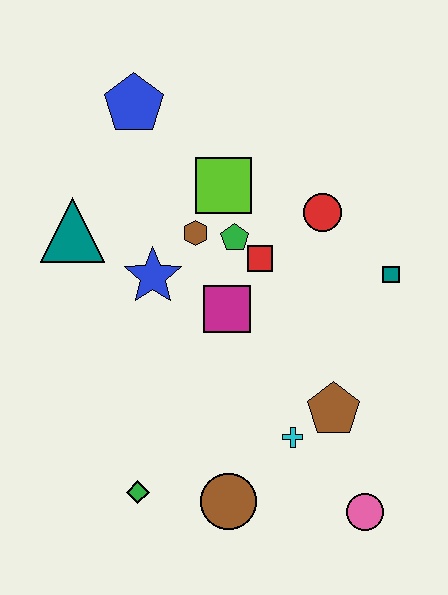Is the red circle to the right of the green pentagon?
Yes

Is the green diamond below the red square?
Yes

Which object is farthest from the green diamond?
The blue pentagon is farthest from the green diamond.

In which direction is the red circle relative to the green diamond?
The red circle is above the green diamond.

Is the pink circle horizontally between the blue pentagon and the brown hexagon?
No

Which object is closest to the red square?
The green pentagon is closest to the red square.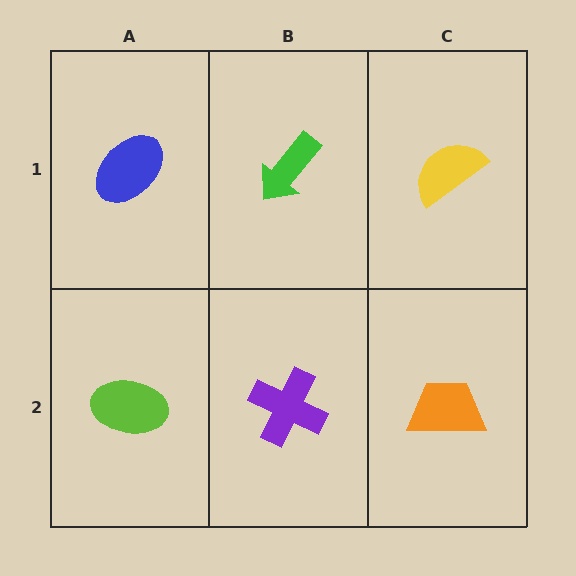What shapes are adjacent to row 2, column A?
A blue ellipse (row 1, column A), a purple cross (row 2, column B).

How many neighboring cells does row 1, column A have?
2.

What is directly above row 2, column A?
A blue ellipse.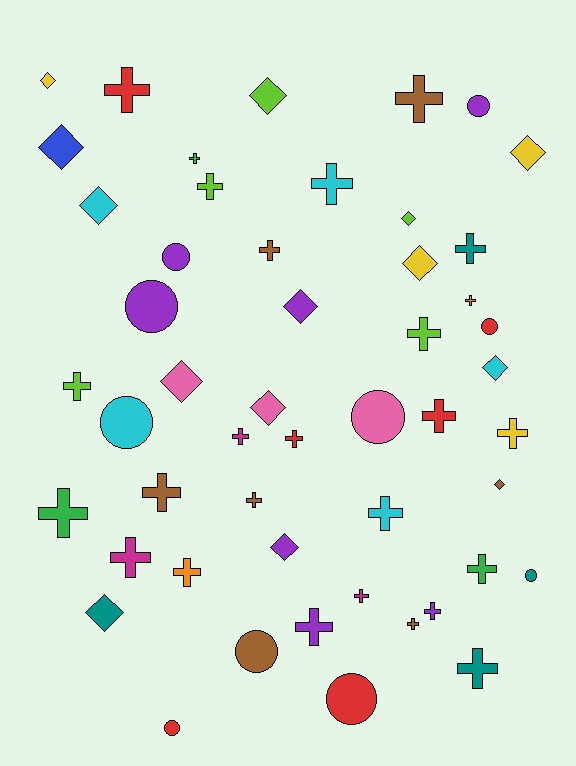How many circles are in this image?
There are 10 circles.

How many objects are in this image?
There are 50 objects.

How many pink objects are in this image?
There are 3 pink objects.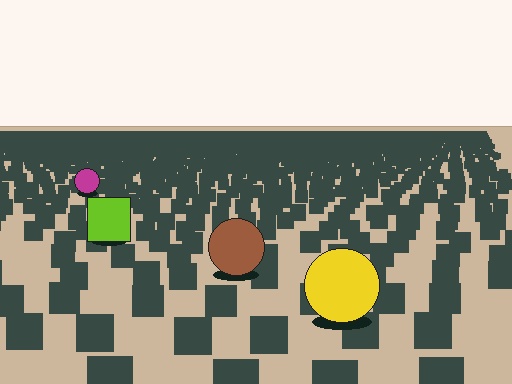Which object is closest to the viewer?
The yellow circle is closest. The texture marks near it are larger and more spread out.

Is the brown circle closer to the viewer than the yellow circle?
No. The yellow circle is closer — you can tell from the texture gradient: the ground texture is coarser near it.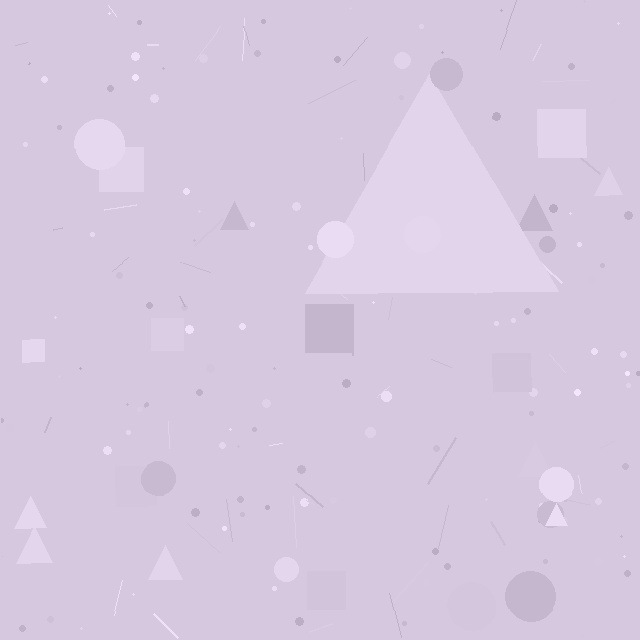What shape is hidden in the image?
A triangle is hidden in the image.